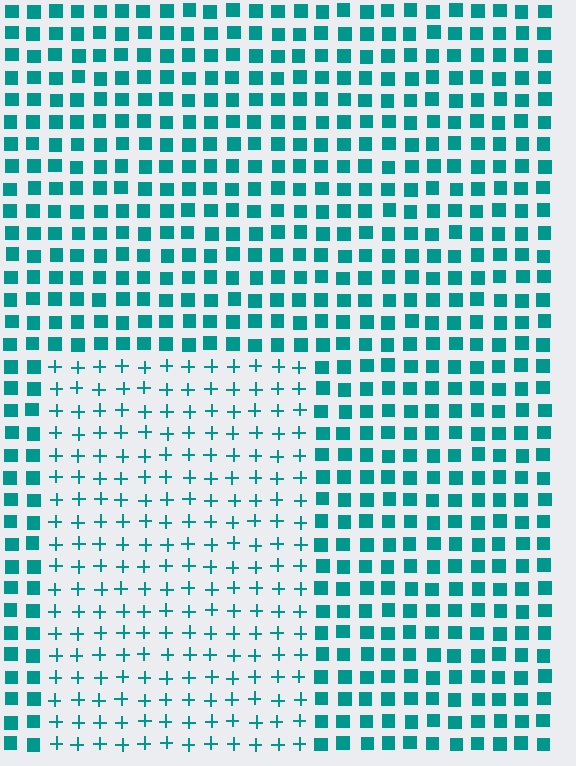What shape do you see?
I see a rectangle.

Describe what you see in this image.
The image is filled with small teal elements arranged in a uniform grid. A rectangle-shaped region contains plus signs, while the surrounding area contains squares. The boundary is defined purely by the change in element shape.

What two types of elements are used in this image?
The image uses plus signs inside the rectangle region and squares outside it.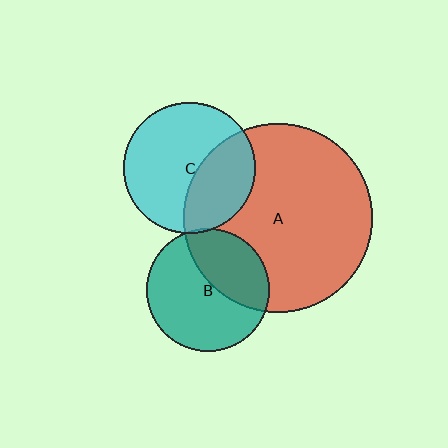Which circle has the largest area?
Circle A (red).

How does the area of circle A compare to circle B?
Approximately 2.4 times.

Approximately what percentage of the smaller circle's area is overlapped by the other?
Approximately 35%.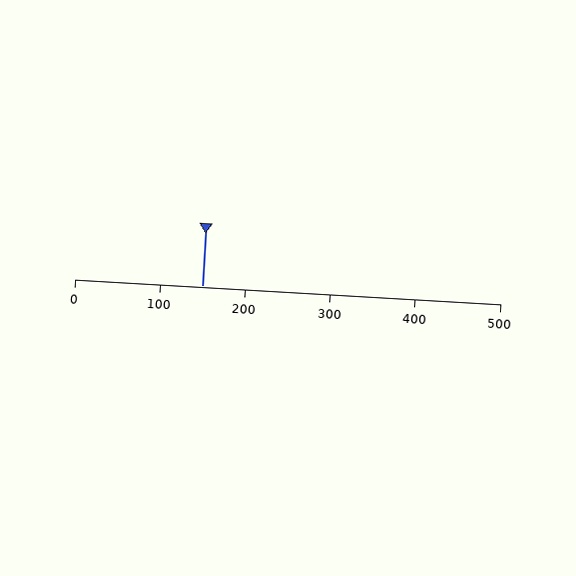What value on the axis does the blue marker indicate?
The marker indicates approximately 150.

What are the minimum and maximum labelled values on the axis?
The axis runs from 0 to 500.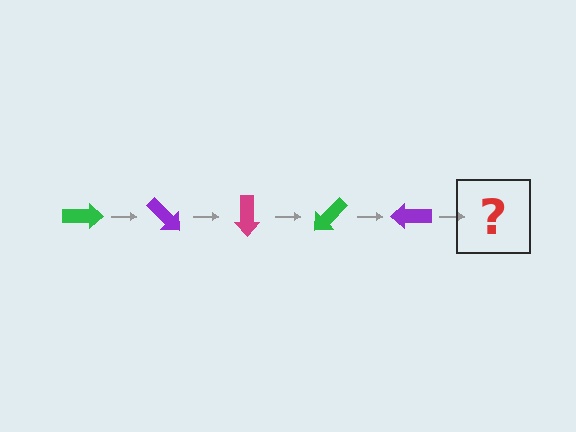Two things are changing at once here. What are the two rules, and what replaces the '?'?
The two rules are that it rotates 45 degrees each step and the color cycles through green, purple, and magenta. The '?' should be a magenta arrow, rotated 225 degrees from the start.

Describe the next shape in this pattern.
It should be a magenta arrow, rotated 225 degrees from the start.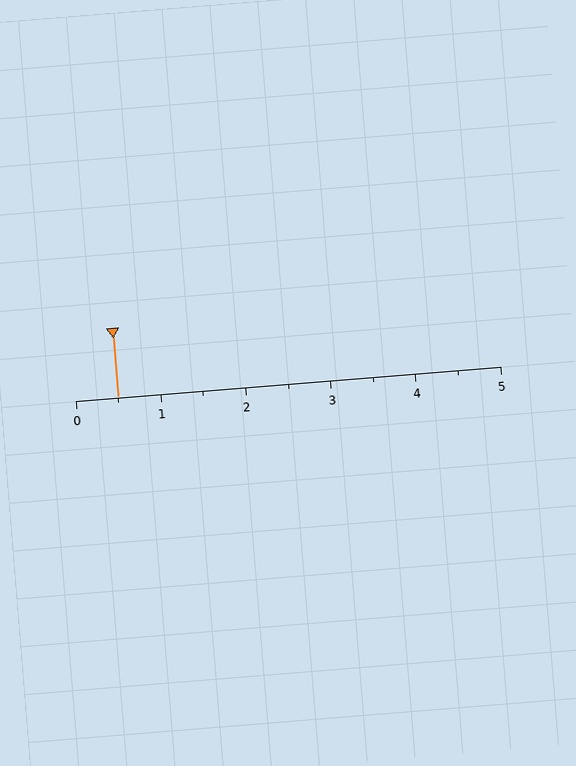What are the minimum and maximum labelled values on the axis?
The axis runs from 0 to 5.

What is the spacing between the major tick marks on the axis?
The major ticks are spaced 1 apart.